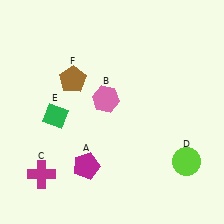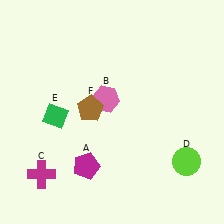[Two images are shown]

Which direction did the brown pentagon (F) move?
The brown pentagon (F) moved down.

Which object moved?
The brown pentagon (F) moved down.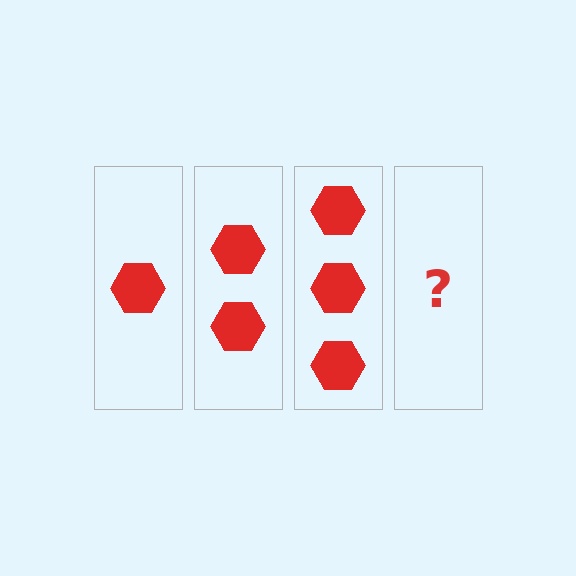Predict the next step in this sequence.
The next step is 4 hexagons.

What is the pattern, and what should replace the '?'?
The pattern is that each step adds one more hexagon. The '?' should be 4 hexagons.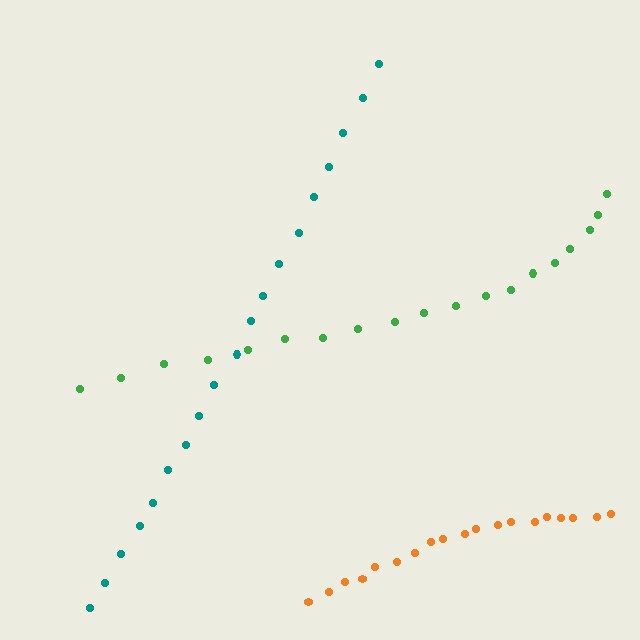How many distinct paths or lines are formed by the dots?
There are 3 distinct paths.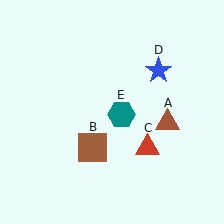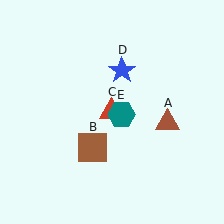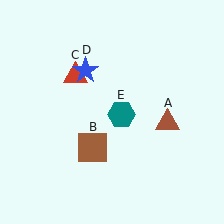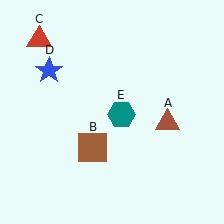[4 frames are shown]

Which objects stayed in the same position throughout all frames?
Brown triangle (object A) and brown square (object B) and teal hexagon (object E) remained stationary.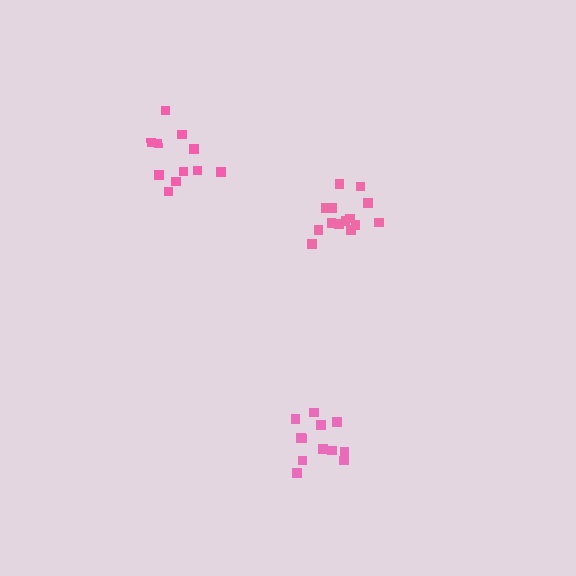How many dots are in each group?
Group 1: 12 dots, Group 2: 11 dots, Group 3: 14 dots (37 total).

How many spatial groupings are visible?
There are 3 spatial groupings.